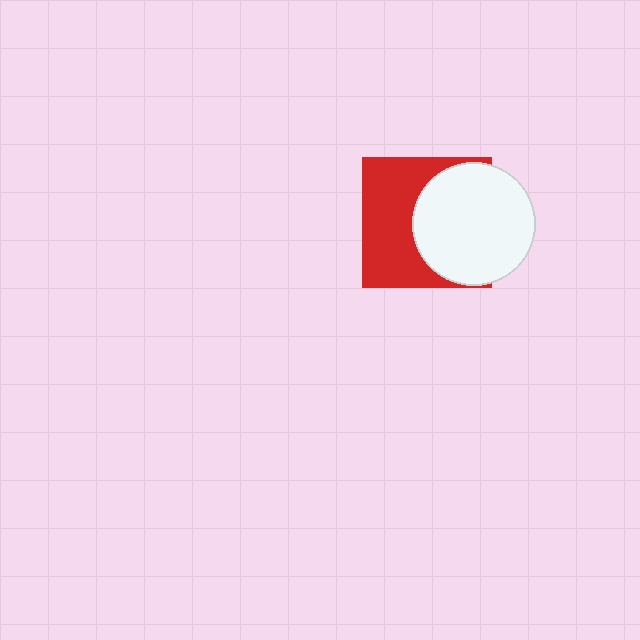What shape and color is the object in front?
The object in front is a white circle.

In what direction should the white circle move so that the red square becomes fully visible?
The white circle should move right. That is the shortest direction to clear the overlap and leave the red square fully visible.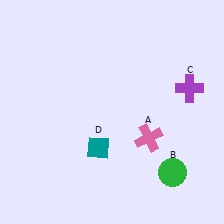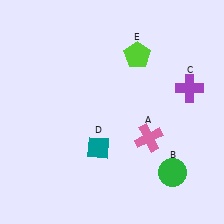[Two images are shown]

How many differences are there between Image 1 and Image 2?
There is 1 difference between the two images.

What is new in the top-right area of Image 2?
A lime pentagon (E) was added in the top-right area of Image 2.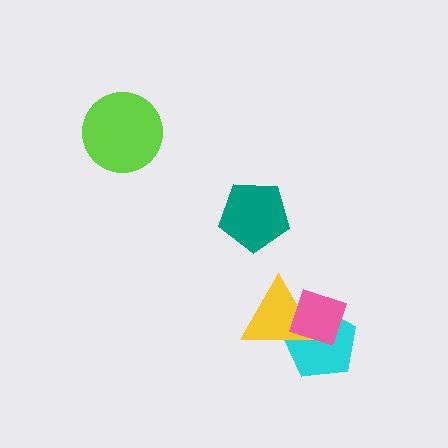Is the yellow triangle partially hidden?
Yes, it is partially covered by another shape.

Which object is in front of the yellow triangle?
The pink diamond is in front of the yellow triangle.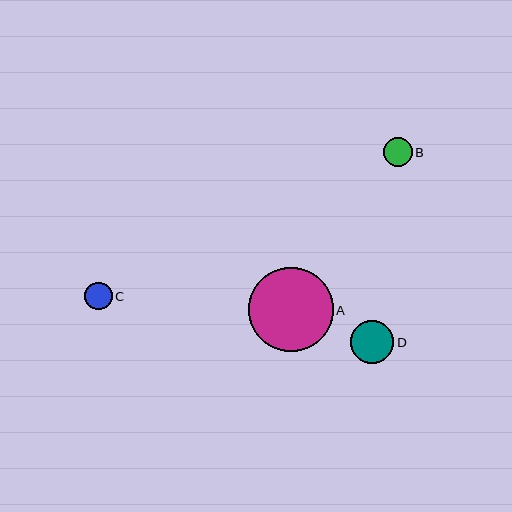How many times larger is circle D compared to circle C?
Circle D is approximately 1.6 times the size of circle C.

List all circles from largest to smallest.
From largest to smallest: A, D, B, C.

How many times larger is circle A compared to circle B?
Circle A is approximately 2.9 times the size of circle B.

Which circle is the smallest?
Circle C is the smallest with a size of approximately 27 pixels.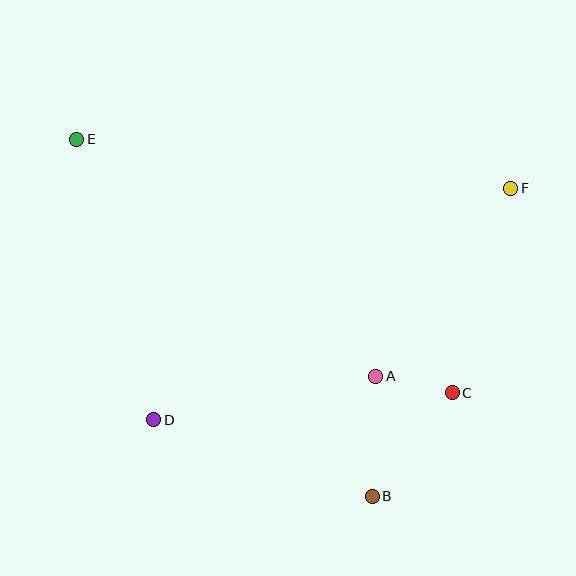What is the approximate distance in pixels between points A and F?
The distance between A and F is approximately 232 pixels.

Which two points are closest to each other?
Points A and C are closest to each other.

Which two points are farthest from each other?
Points B and E are farthest from each other.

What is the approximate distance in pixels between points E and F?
The distance between E and F is approximately 437 pixels.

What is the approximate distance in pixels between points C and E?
The distance between C and E is approximately 453 pixels.